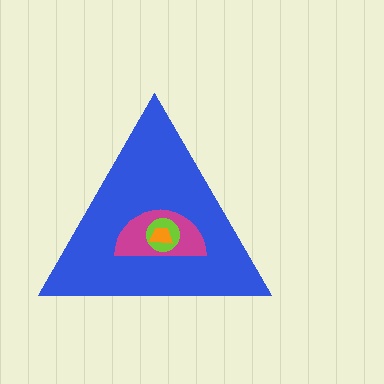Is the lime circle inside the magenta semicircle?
Yes.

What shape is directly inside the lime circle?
The orange trapezoid.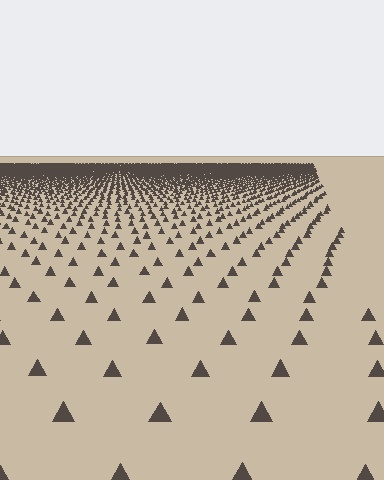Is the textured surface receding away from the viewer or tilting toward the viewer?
The surface is receding away from the viewer. Texture elements get smaller and denser toward the top.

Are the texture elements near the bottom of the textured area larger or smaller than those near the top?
Larger. Near the bottom, elements are closer to the viewer and appear at a bigger on-screen size.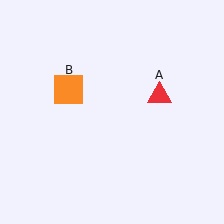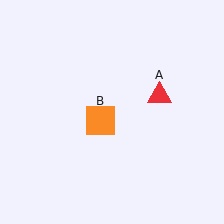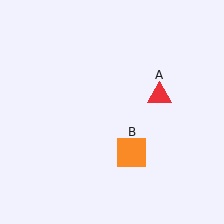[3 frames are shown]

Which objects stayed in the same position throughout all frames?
Red triangle (object A) remained stationary.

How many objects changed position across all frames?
1 object changed position: orange square (object B).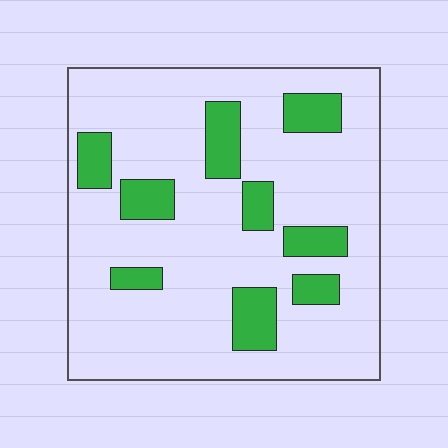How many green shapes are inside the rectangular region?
9.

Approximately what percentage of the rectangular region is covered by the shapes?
Approximately 20%.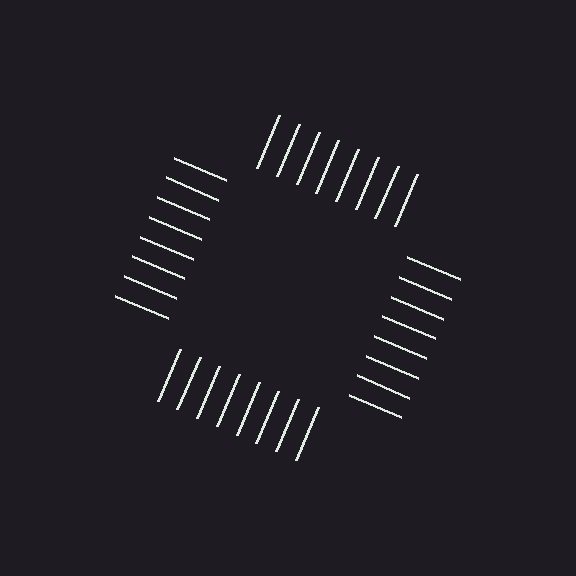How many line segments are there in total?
32 — 8 along each of the 4 edges.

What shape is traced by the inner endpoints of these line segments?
An illusory square — the line segments terminate on its edges but no continuous stroke is drawn.